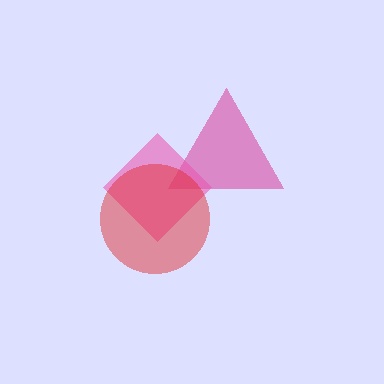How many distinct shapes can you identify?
There are 3 distinct shapes: a magenta triangle, a pink diamond, a red circle.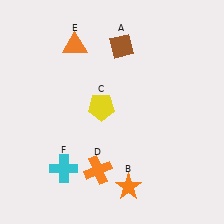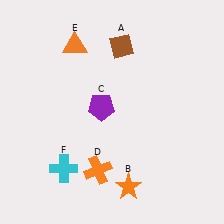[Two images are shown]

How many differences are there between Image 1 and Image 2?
There is 1 difference between the two images.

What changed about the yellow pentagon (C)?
In Image 1, C is yellow. In Image 2, it changed to purple.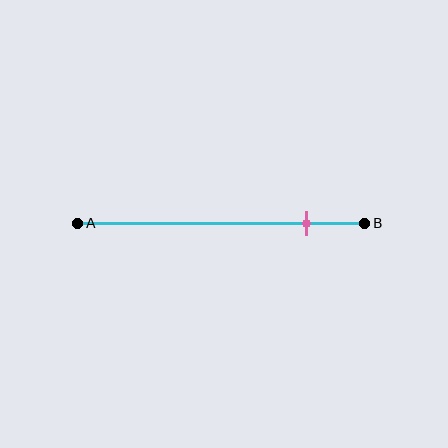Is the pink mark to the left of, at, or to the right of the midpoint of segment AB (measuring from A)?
The pink mark is to the right of the midpoint of segment AB.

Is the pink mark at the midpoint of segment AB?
No, the mark is at about 80% from A, not at the 50% midpoint.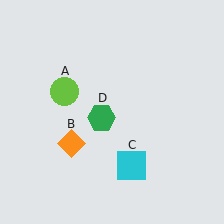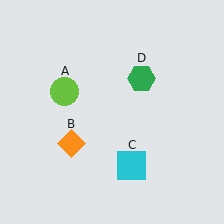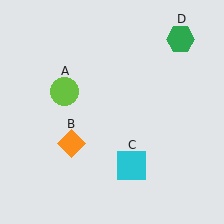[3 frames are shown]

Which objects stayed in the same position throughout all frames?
Lime circle (object A) and orange diamond (object B) and cyan square (object C) remained stationary.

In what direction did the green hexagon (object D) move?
The green hexagon (object D) moved up and to the right.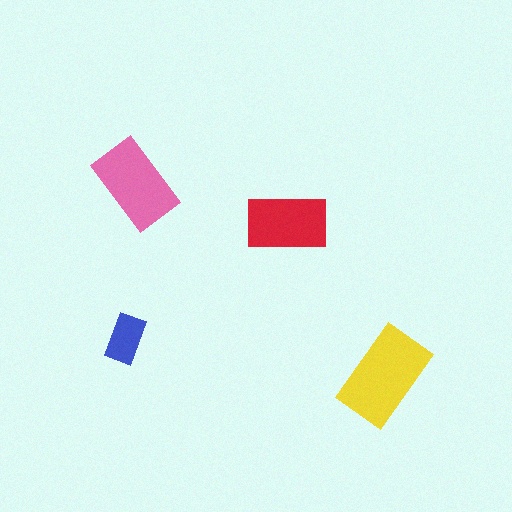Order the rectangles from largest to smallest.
the yellow one, the pink one, the red one, the blue one.